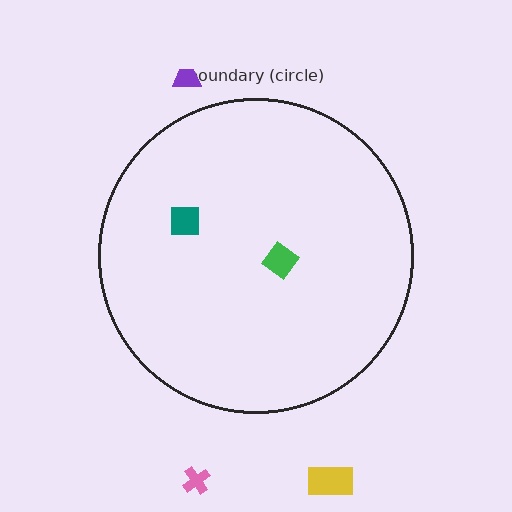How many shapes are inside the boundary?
2 inside, 3 outside.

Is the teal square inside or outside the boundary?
Inside.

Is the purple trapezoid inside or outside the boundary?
Outside.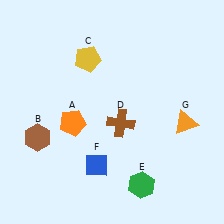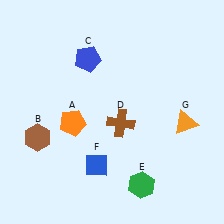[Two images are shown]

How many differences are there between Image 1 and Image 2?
There is 1 difference between the two images.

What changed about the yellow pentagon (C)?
In Image 1, C is yellow. In Image 2, it changed to blue.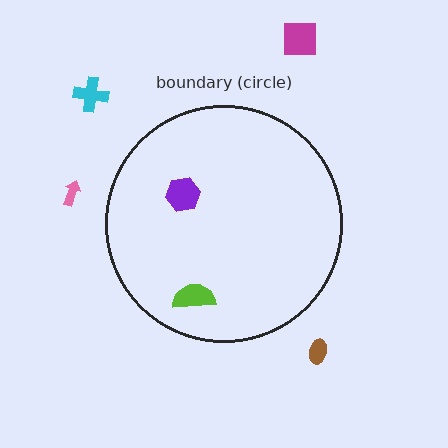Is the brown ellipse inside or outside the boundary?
Outside.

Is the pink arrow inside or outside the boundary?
Outside.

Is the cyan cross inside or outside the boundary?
Outside.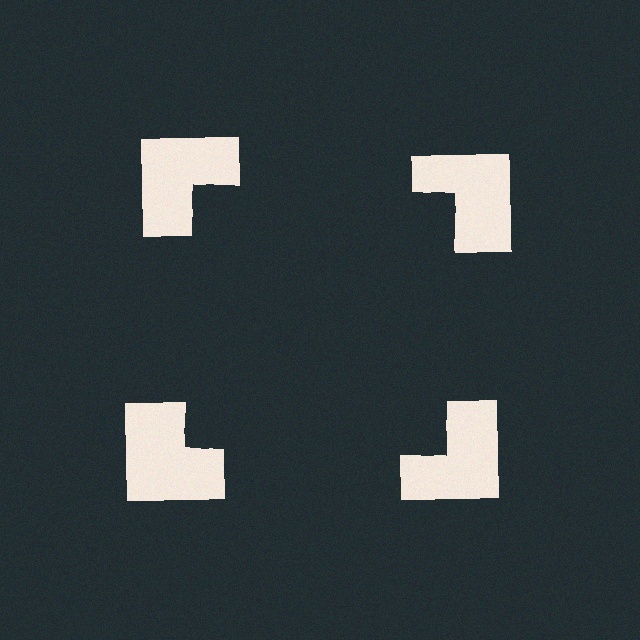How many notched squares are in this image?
There are 4 — one at each vertex of the illusory square.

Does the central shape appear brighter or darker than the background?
It typically appears slightly darker than the background, even though no actual brightness change is drawn.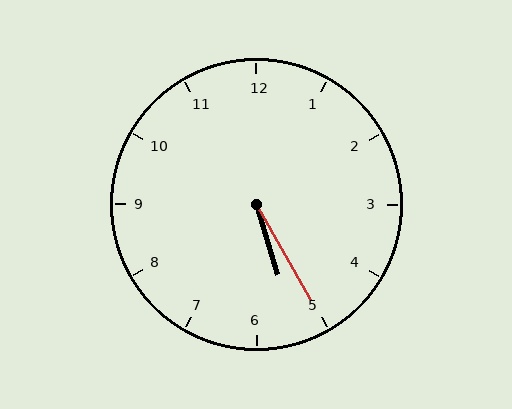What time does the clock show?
5:25.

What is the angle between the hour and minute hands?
Approximately 12 degrees.